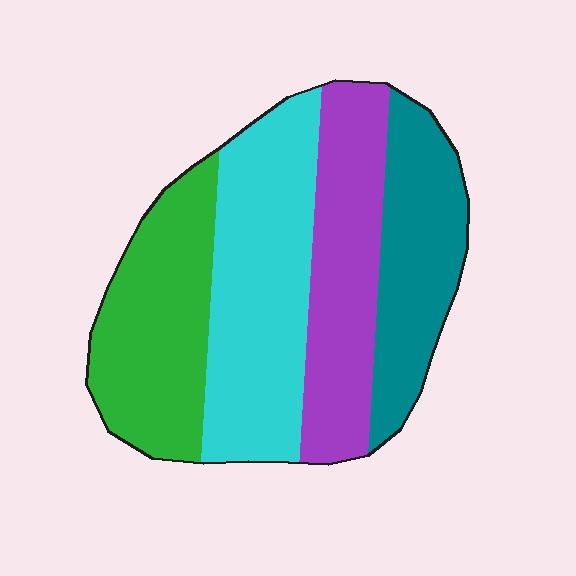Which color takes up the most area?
Cyan, at roughly 30%.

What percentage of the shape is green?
Green covers roughly 25% of the shape.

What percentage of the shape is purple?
Purple covers 23% of the shape.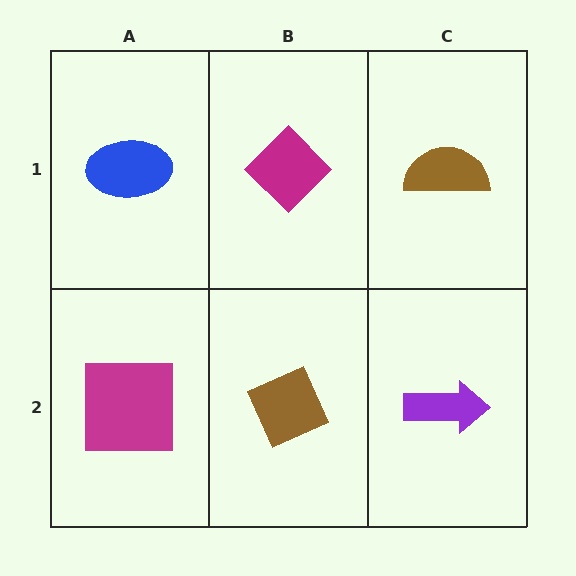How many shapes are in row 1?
3 shapes.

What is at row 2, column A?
A magenta square.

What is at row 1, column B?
A magenta diamond.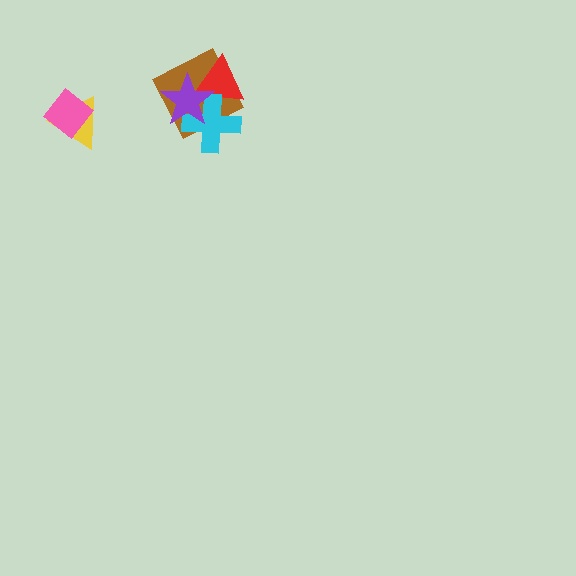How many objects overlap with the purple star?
3 objects overlap with the purple star.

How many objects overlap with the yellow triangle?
1 object overlaps with the yellow triangle.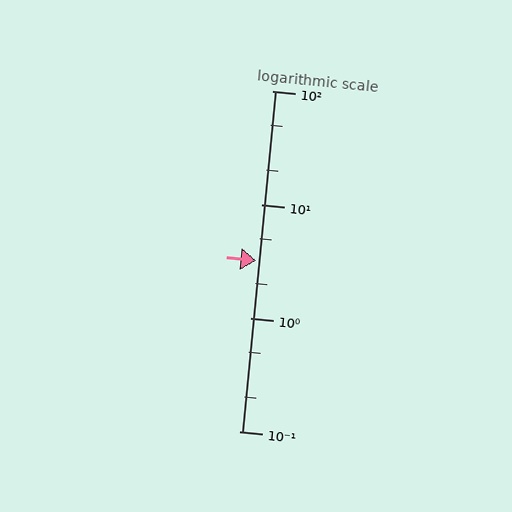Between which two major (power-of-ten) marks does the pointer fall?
The pointer is between 1 and 10.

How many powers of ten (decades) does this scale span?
The scale spans 3 decades, from 0.1 to 100.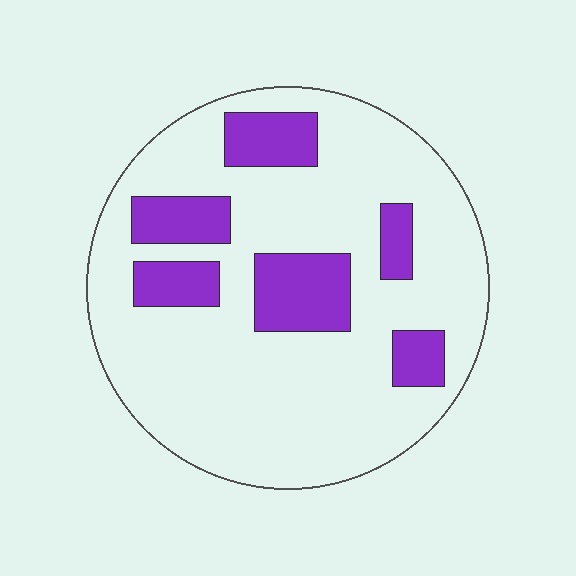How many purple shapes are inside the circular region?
6.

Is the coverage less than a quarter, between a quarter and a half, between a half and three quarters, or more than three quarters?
Less than a quarter.